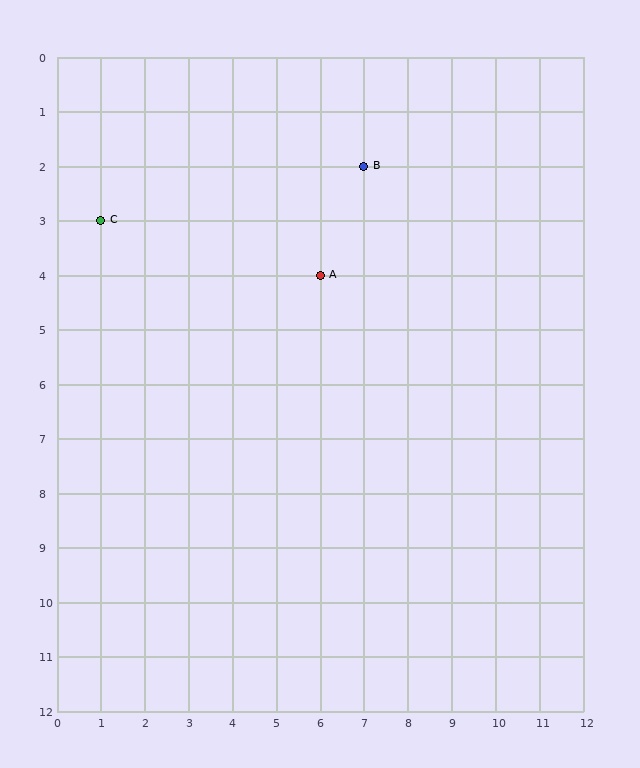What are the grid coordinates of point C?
Point C is at grid coordinates (1, 3).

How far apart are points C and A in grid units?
Points C and A are 5 columns and 1 row apart (about 5.1 grid units diagonally).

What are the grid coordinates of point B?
Point B is at grid coordinates (7, 2).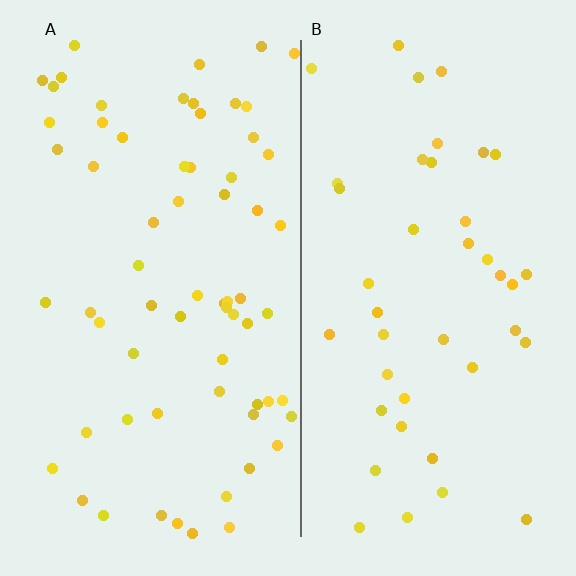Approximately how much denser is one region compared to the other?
Approximately 1.6× — region A over region B.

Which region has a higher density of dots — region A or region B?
A (the left).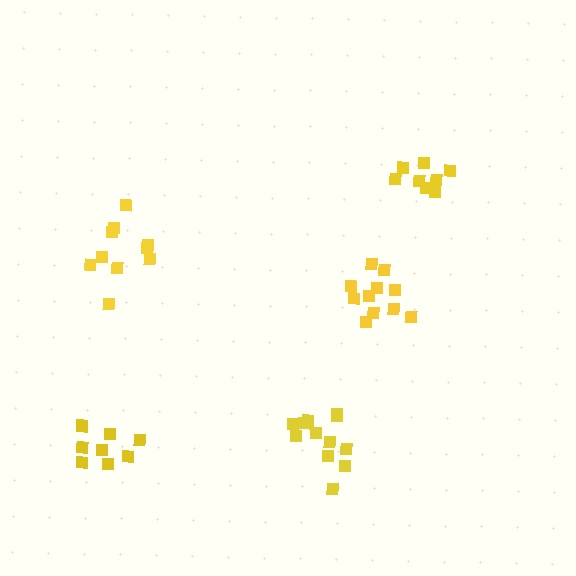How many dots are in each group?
Group 1: 12 dots, Group 2: 8 dots, Group 3: 8 dots, Group 4: 11 dots, Group 5: 10 dots (49 total).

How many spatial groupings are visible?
There are 5 spatial groupings.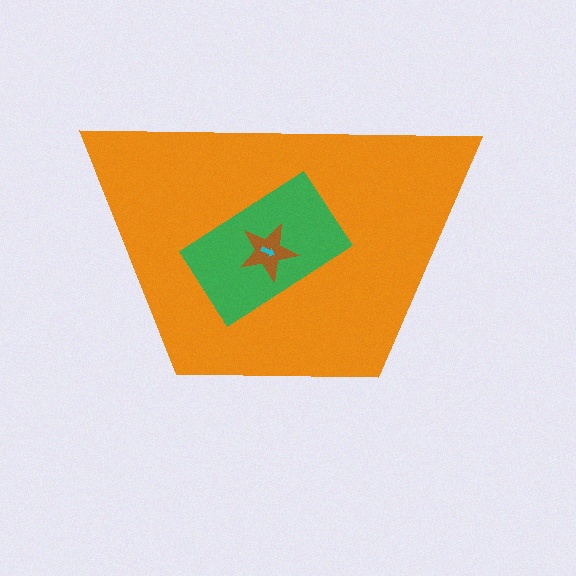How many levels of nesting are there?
4.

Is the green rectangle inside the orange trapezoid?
Yes.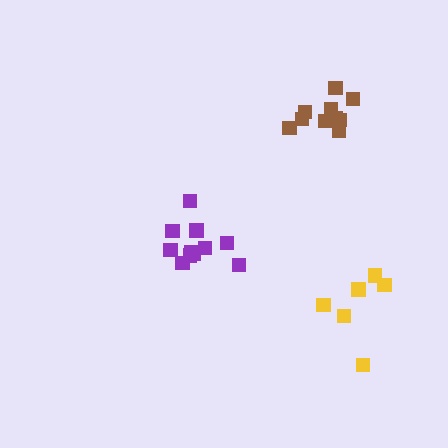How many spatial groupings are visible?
There are 3 spatial groupings.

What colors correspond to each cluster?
The clusters are colored: brown, yellow, purple.